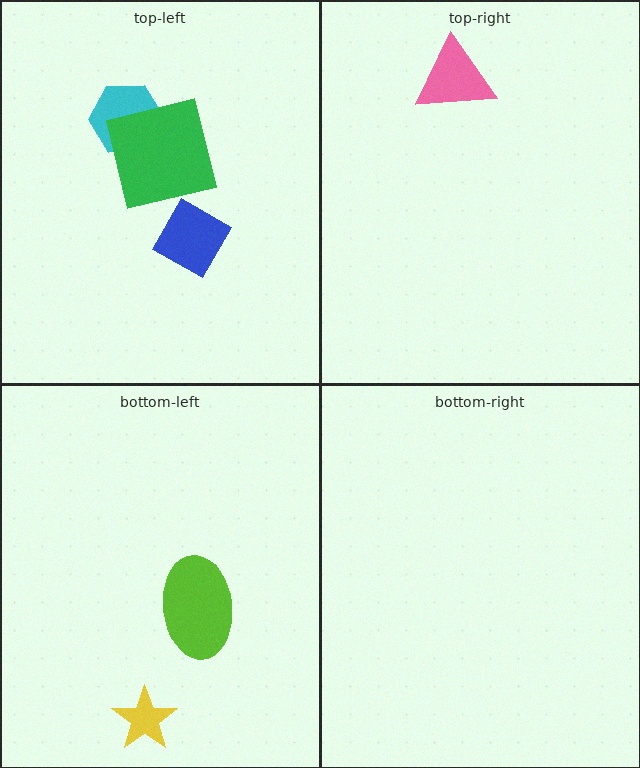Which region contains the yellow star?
The bottom-left region.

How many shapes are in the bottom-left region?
2.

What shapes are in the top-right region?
The pink triangle.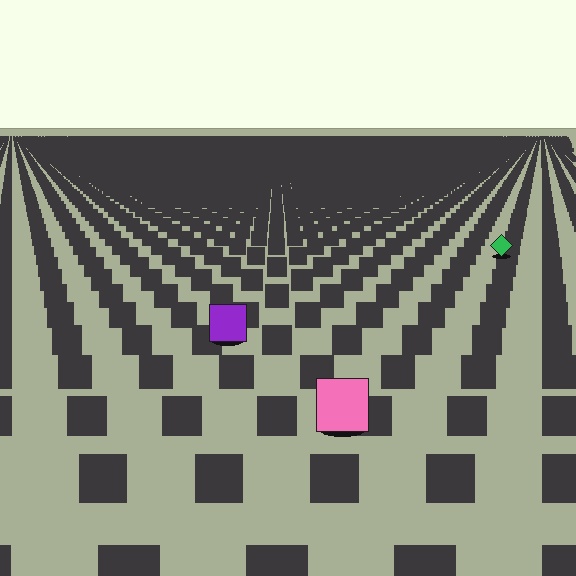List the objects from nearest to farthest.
From nearest to farthest: the pink square, the purple square, the green diamond.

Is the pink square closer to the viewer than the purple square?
Yes. The pink square is closer — you can tell from the texture gradient: the ground texture is coarser near it.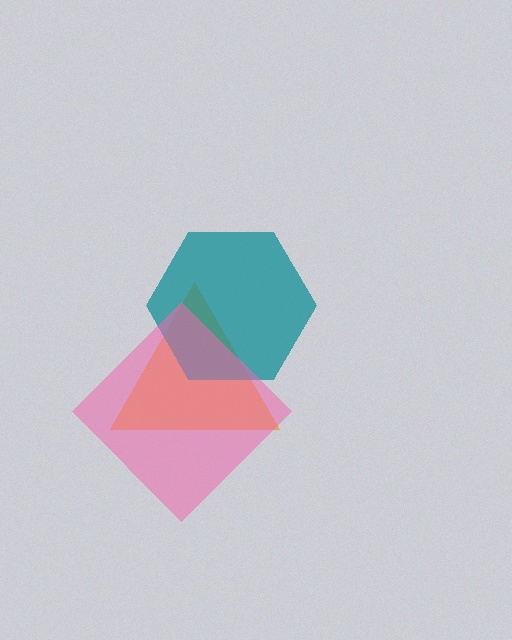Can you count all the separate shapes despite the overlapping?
Yes, there are 3 separate shapes.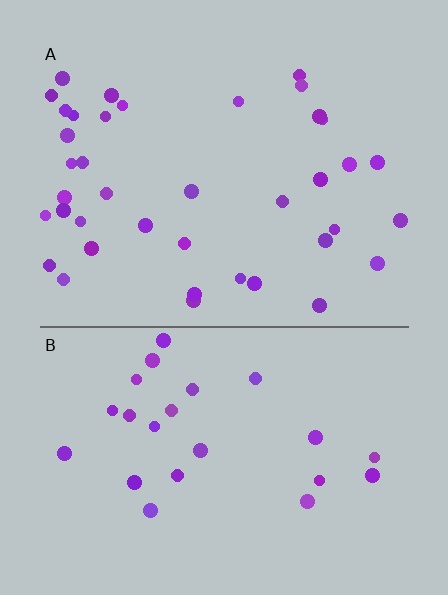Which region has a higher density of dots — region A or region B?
A (the top).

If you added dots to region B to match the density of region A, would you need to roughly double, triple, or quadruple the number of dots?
Approximately double.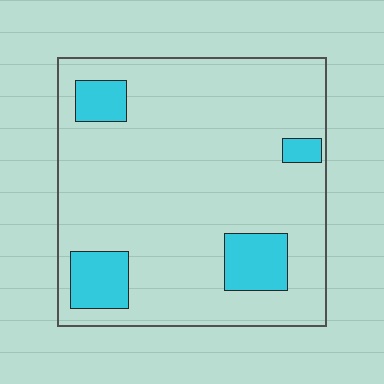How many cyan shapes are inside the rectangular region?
4.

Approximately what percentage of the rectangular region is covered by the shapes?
Approximately 15%.